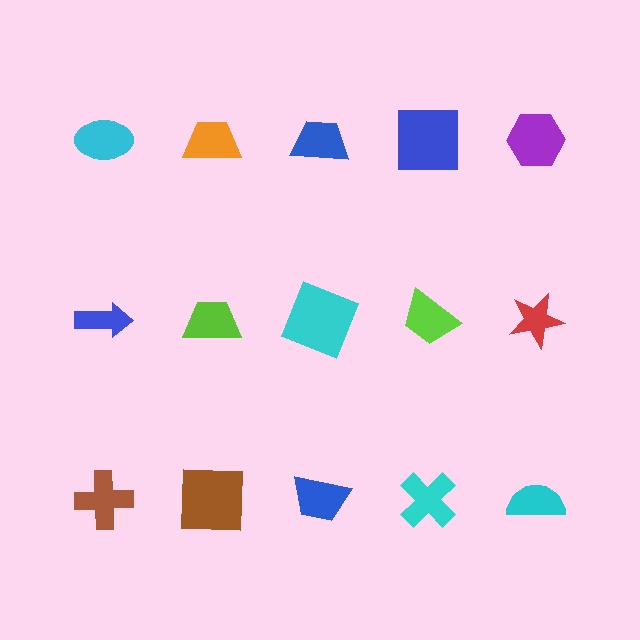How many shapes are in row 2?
5 shapes.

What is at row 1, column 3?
A blue trapezoid.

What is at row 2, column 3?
A cyan square.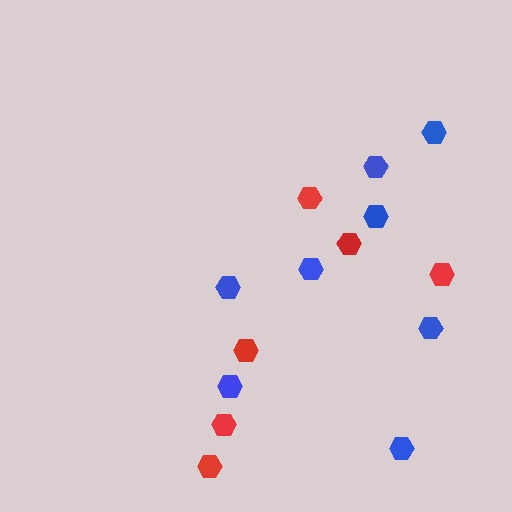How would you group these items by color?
There are 2 groups: one group of blue hexagons (8) and one group of red hexagons (6).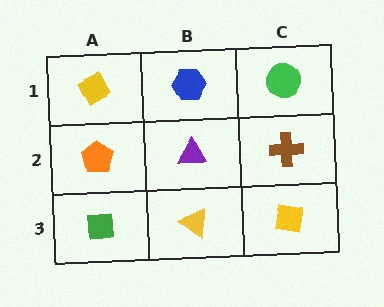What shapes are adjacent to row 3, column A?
An orange pentagon (row 2, column A), a yellow triangle (row 3, column B).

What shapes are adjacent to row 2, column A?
A yellow diamond (row 1, column A), a green square (row 3, column A), a purple triangle (row 2, column B).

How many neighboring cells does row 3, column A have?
2.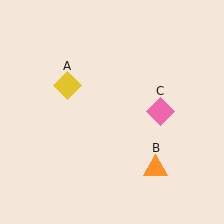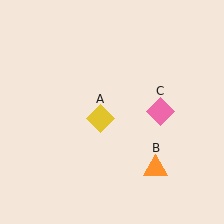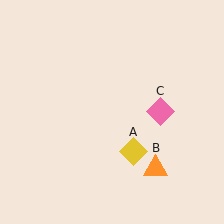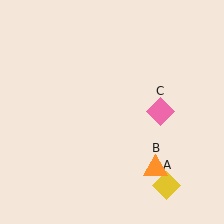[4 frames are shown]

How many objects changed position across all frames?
1 object changed position: yellow diamond (object A).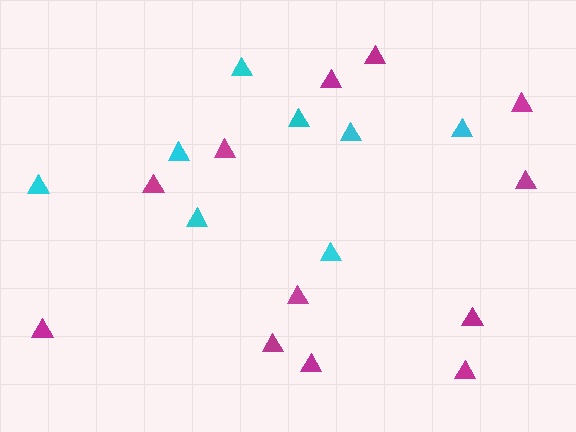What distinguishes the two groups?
There are 2 groups: one group of cyan triangles (8) and one group of magenta triangles (12).